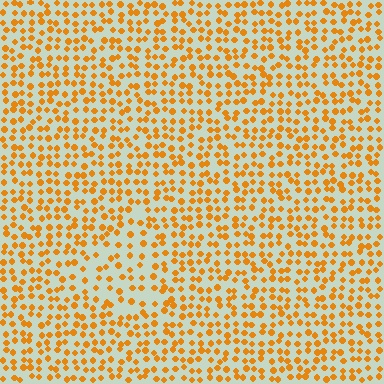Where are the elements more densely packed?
The elements are more densely packed outside the triangle boundary.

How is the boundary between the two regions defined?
The boundary is defined by a change in element density (approximately 1.6x ratio). All elements are the same color, size, and shape.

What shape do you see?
I see a triangle.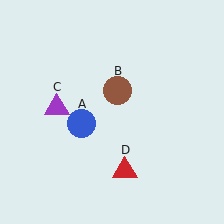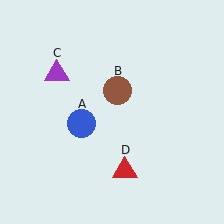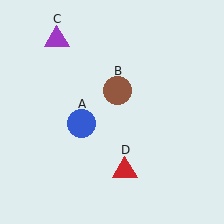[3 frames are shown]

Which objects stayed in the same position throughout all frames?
Blue circle (object A) and brown circle (object B) and red triangle (object D) remained stationary.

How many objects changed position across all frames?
1 object changed position: purple triangle (object C).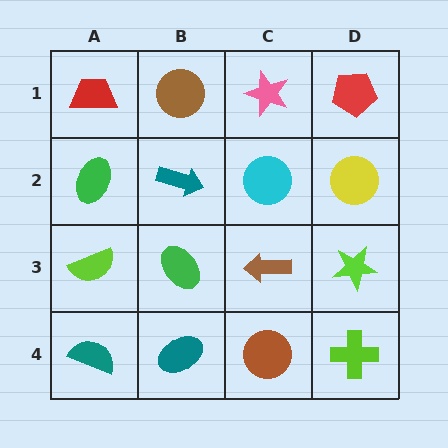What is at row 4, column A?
A teal semicircle.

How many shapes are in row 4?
4 shapes.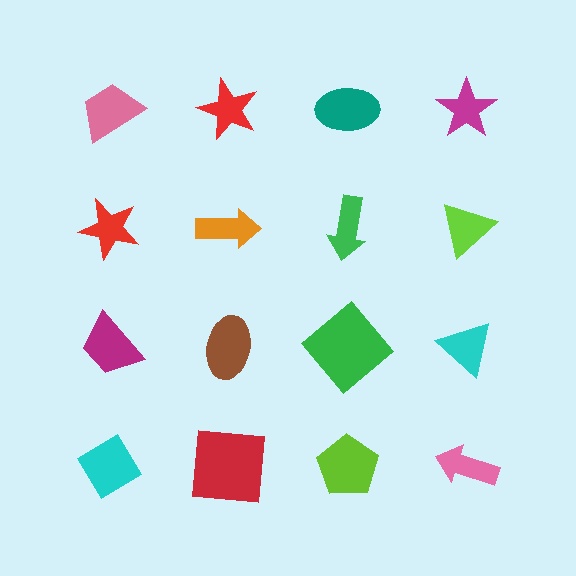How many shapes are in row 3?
4 shapes.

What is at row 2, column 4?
A lime triangle.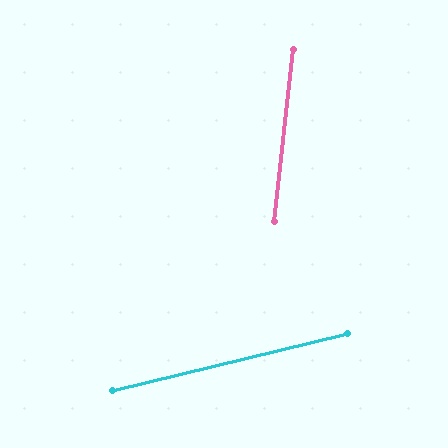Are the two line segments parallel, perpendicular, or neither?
Neither parallel nor perpendicular — they differ by about 70°.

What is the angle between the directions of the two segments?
Approximately 70 degrees.